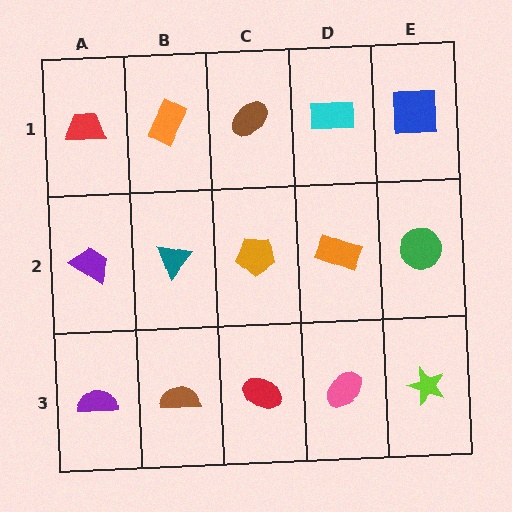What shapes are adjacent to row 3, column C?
An orange pentagon (row 2, column C), a brown semicircle (row 3, column B), a pink ellipse (row 3, column D).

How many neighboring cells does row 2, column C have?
4.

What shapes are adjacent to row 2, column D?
A cyan rectangle (row 1, column D), a pink ellipse (row 3, column D), an orange pentagon (row 2, column C), a green circle (row 2, column E).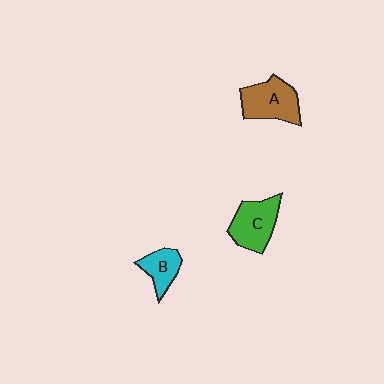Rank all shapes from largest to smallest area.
From largest to smallest: A (brown), C (green), B (cyan).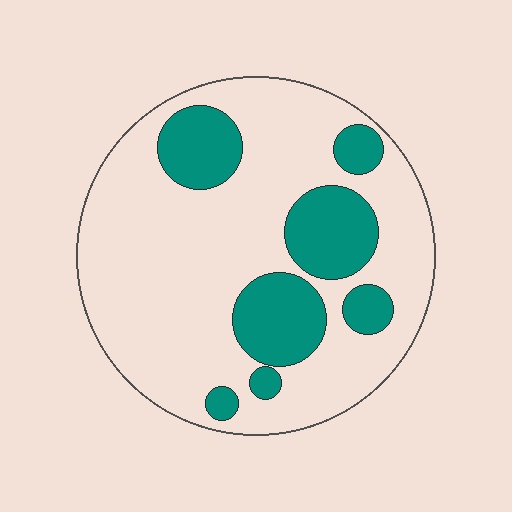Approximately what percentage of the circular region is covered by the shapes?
Approximately 25%.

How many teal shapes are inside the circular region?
7.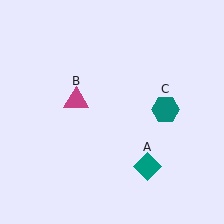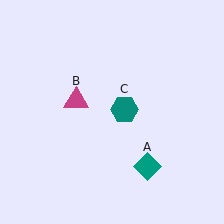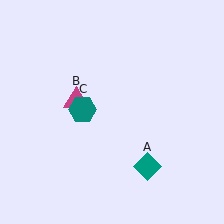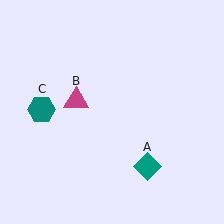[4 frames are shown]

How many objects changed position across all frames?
1 object changed position: teal hexagon (object C).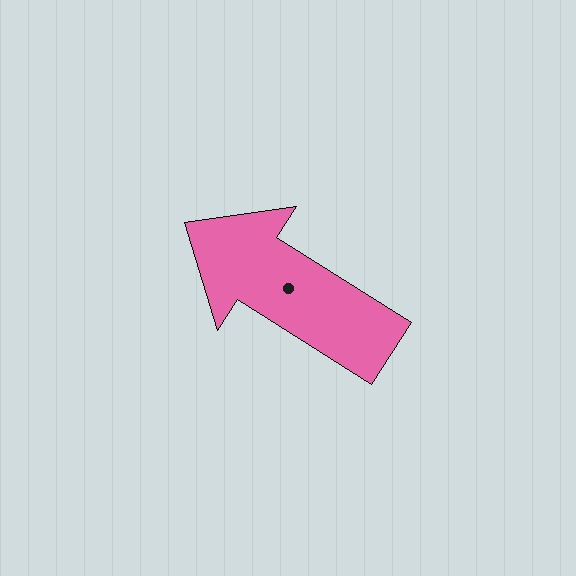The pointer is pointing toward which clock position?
Roughly 10 o'clock.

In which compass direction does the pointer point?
Northwest.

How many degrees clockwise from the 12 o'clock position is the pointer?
Approximately 302 degrees.